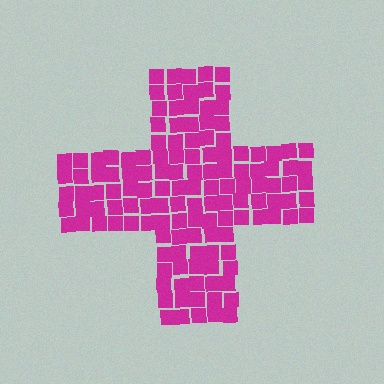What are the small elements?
The small elements are squares.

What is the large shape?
The large shape is a cross.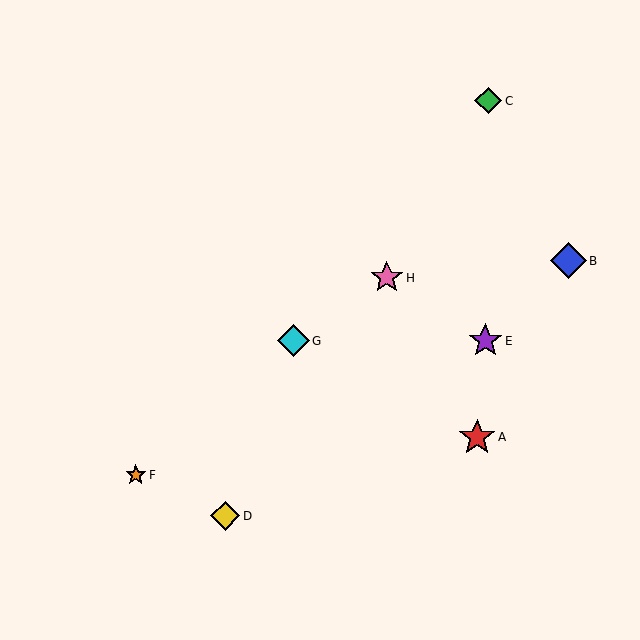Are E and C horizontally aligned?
No, E is at y≈341 and C is at y≈101.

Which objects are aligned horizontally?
Objects E, G are aligned horizontally.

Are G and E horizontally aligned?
Yes, both are at y≈341.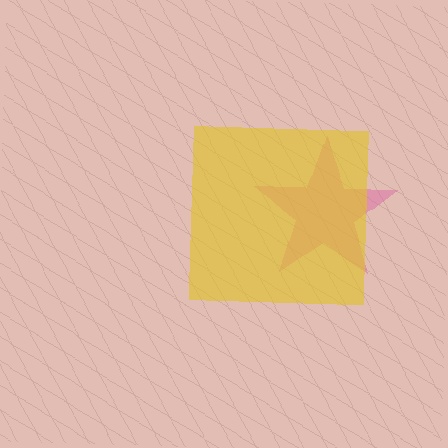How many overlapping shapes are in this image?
There are 2 overlapping shapes in the image.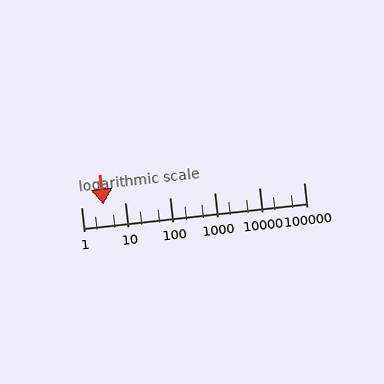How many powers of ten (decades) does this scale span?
The scale spans 5 decades, from 1 to 100000.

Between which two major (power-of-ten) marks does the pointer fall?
The pointer is between 1 and 10.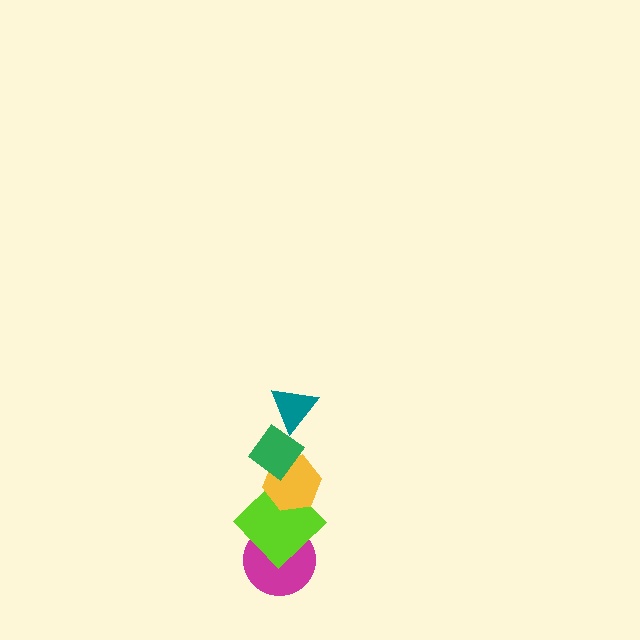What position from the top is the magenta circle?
The magenta circle is 5th from the top.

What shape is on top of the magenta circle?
The lime diamond is on top of the magenta circle.